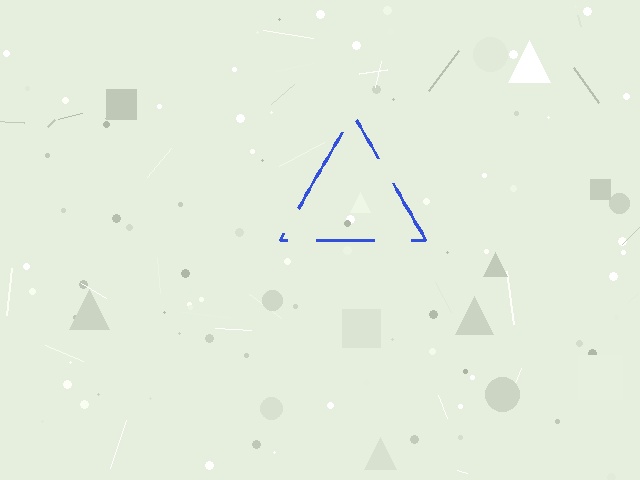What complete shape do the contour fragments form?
The contour fragments form a triangle.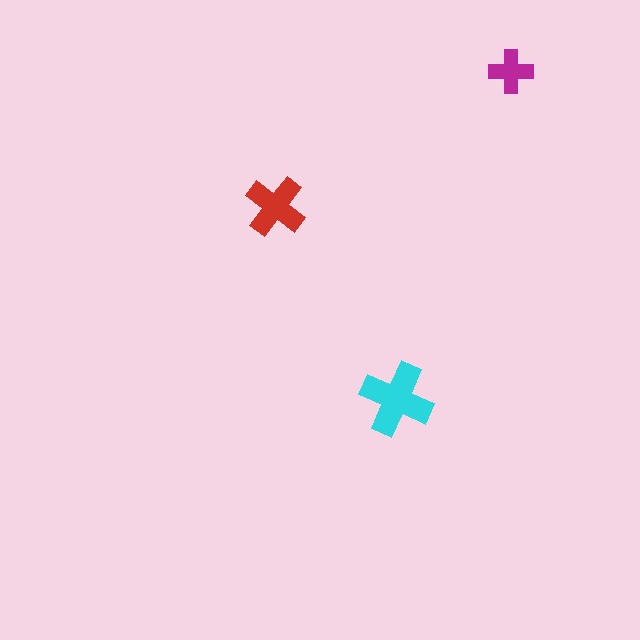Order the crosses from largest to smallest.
the cyan one, the red one, the magenta one.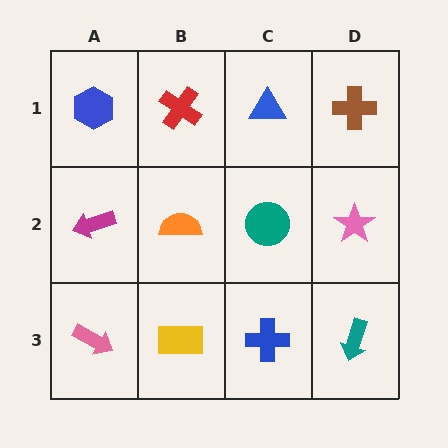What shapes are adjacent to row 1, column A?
A magenta arrow (row 2, column A), a red cross (row 1, column B).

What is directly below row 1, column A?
A magenta arrow.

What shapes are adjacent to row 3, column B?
An orange semicircle (row 2, column B), a pink arrow (row 3, column A), a blue cross (row 3, column C).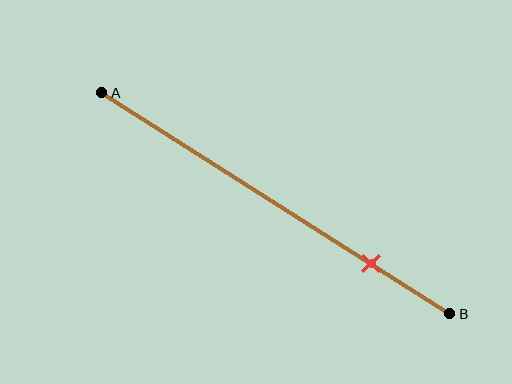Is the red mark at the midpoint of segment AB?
No, the mark is at about 75% from A, not at the 50% midpoint.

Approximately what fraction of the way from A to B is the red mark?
The red mark is approximately 75% of the way from A to B.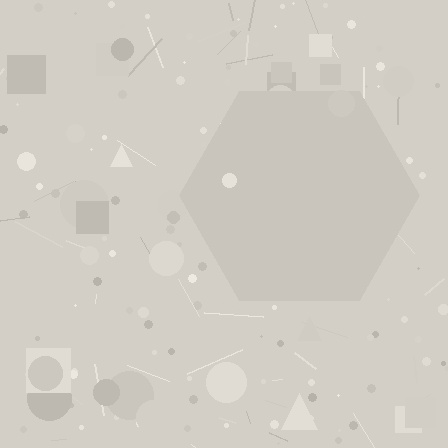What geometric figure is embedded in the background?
A hexagon is embedded in the background.